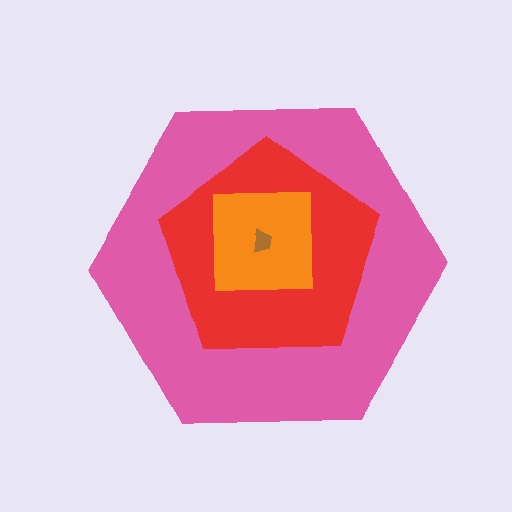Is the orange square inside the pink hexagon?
Yes.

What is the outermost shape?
The pink hexagon.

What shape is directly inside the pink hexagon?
The red pentagon.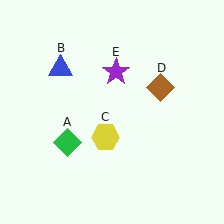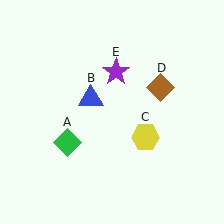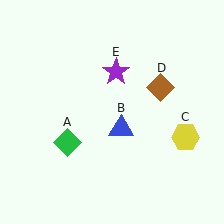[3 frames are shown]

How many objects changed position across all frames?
2 objects changed position: blue triangle (object B), yellow hexagon (object C).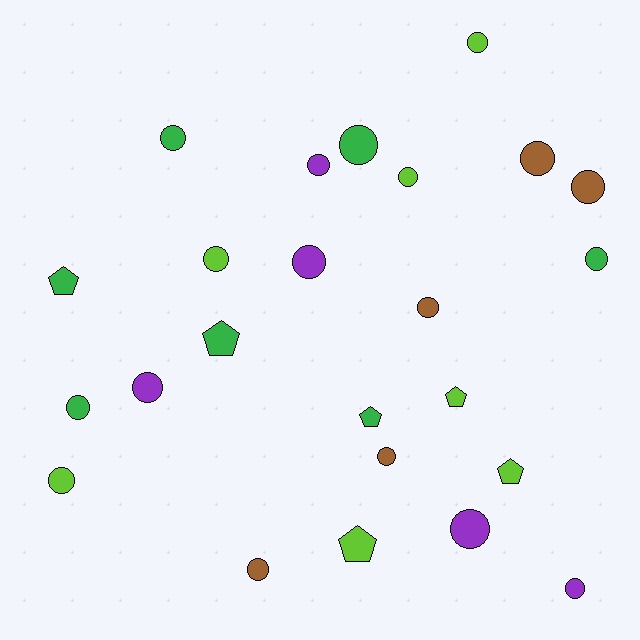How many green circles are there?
There are 4 green circles.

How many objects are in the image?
There are 24 objects.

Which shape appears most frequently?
Circle, with 18 objects.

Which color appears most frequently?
Green, with 7 objects.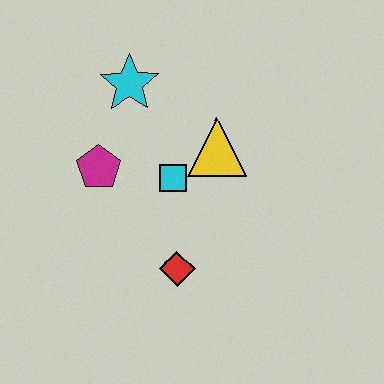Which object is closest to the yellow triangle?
The cyan square is closest to the yellow triangle.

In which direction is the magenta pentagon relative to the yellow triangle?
The magenta pentagon is to the left of the yellow triangle.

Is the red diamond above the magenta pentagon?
No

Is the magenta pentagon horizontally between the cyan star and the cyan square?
No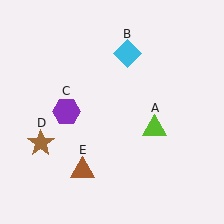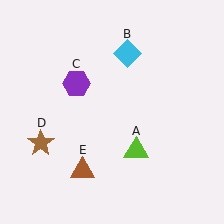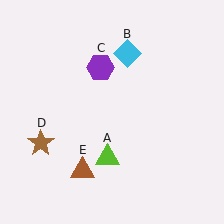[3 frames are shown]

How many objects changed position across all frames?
2 objects changed position: lime triangle (object A), purple hexagon (object C).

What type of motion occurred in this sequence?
The lime triangle (object A), purple hexagon (object C) rotated clockwise around the center of the scene.